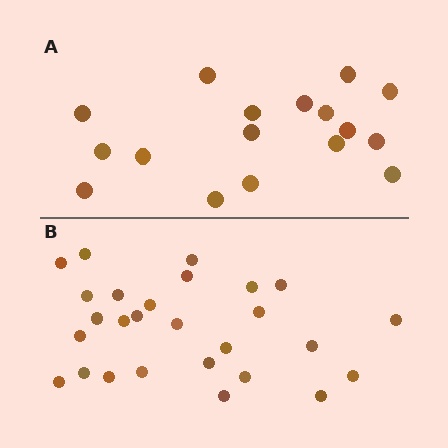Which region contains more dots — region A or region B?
Region B (the bottom region) has more dots.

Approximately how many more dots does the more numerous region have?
Region B has roughly 10 or so more dots than region A.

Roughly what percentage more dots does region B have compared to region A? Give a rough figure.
About 60% more.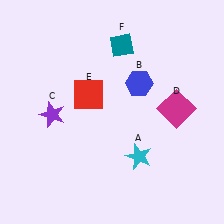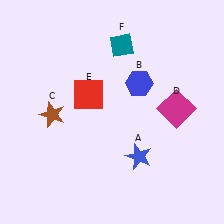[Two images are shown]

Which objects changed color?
A changed from cyan to blue. C changed from purple to brown.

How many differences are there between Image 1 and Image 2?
There are 2 differences between the two images.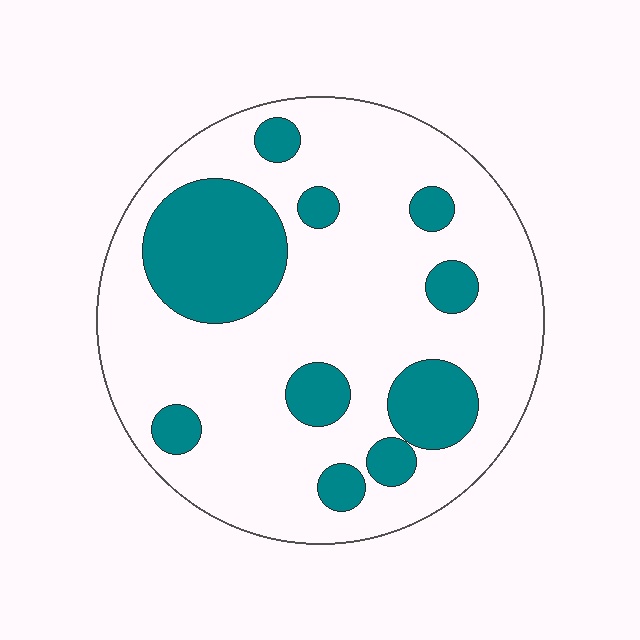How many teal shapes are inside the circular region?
10.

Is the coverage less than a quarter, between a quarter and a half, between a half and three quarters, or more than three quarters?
Between a quarter and a half.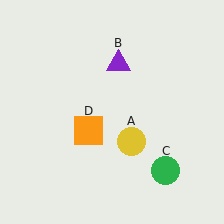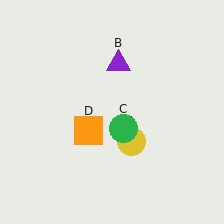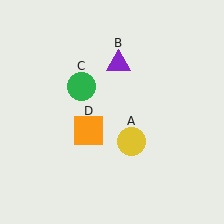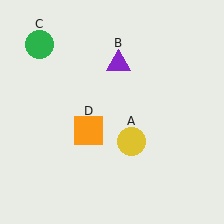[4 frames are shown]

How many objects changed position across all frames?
1 object changed position: green circle (object C).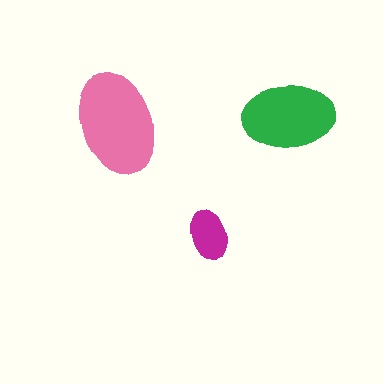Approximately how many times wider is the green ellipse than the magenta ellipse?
About 2 times wider.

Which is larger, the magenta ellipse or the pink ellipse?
The pink one.